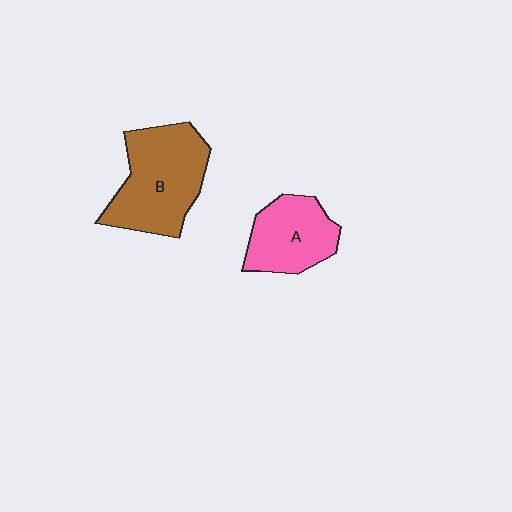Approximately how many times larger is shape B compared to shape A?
Approximately 1.5 times.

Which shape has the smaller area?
Shape A (pink).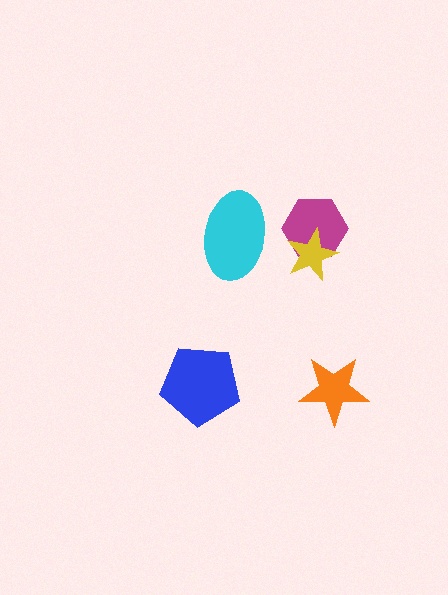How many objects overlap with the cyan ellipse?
0 objects overlap with the cyan ellipse.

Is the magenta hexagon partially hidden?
Yes, it is partially covered by another shape.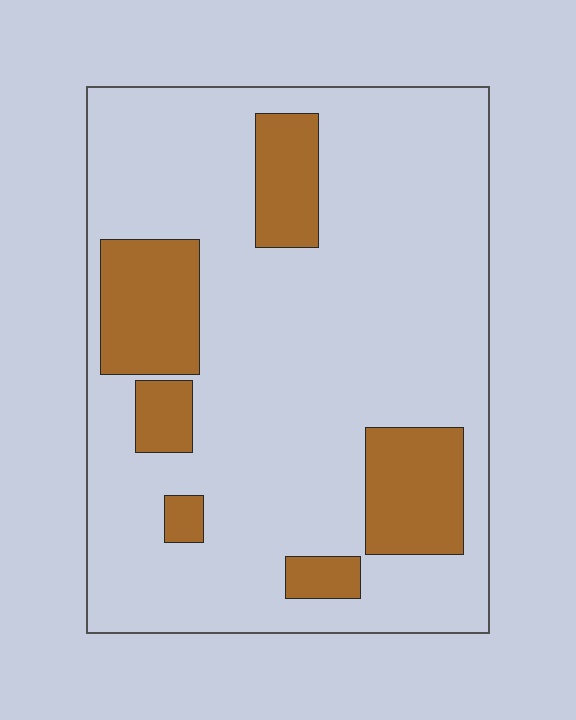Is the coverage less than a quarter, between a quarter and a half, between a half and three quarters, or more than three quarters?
Less than a quarter.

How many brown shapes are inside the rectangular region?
6.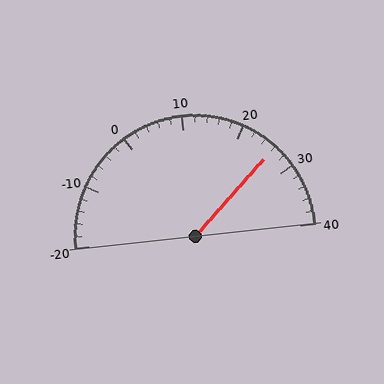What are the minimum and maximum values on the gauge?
The gauge ranges from -20 to 40.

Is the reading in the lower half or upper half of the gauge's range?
The reading is in the upper half of the range (-20 to 40).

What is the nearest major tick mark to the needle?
The nearest major tick mark is 30.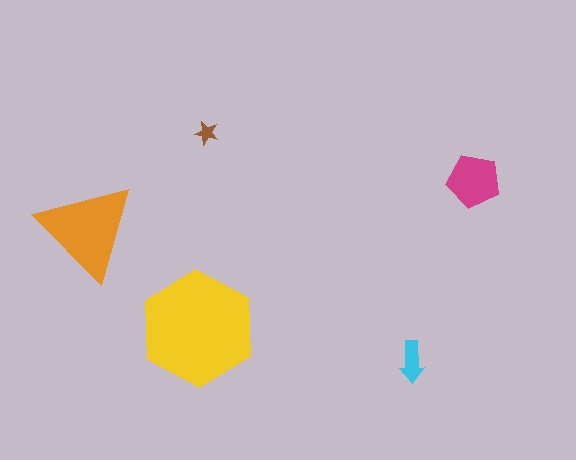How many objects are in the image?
There are 5 objects in the image.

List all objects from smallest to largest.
The brown star, the cyan arrow, the magenta pentagon, the orange triangle, the yellow hexagon.